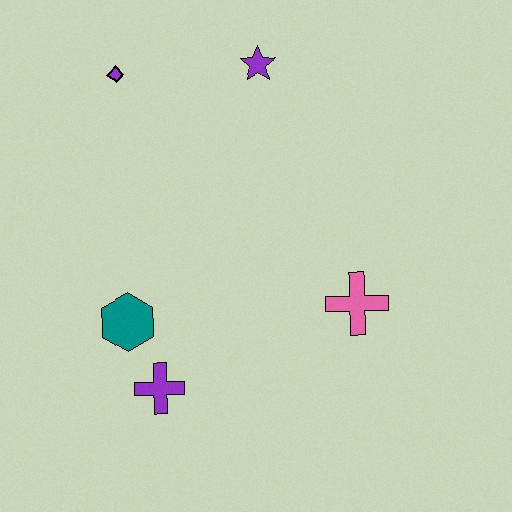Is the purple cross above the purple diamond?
No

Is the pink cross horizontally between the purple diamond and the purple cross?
No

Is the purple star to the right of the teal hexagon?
Yes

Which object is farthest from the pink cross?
The purple diamond is farthest from the pink cross.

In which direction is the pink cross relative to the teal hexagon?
The pink cross is to the right of the teal hexagon.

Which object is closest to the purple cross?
The teal hexagon is closest to the purple cross.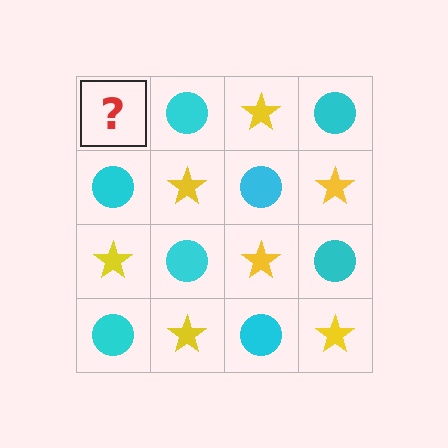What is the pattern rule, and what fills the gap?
The rule is that it alternates yellow star and cyan circle in a checkerboard pattern. The gap should be filled with a yellow star.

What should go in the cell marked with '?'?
The missing cell should contain a yellow star.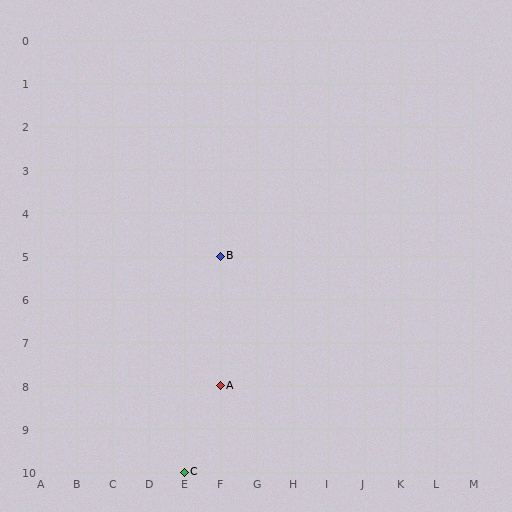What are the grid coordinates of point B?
Point B is at grid coordinates (F, 5).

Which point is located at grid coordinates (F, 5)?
Point B is at (F, 5).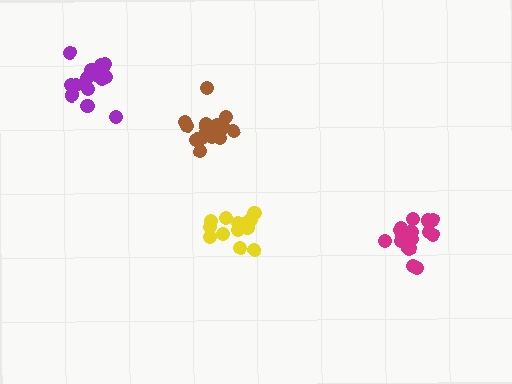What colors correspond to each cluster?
The clusters are colored: brown, purple, magenta, yellow.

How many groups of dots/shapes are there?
There are 4 groups.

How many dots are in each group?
Group 1: 18 dots, Group 2: 17 dots, Group 3: 18 dots, Group 4: 14 dots (67 total).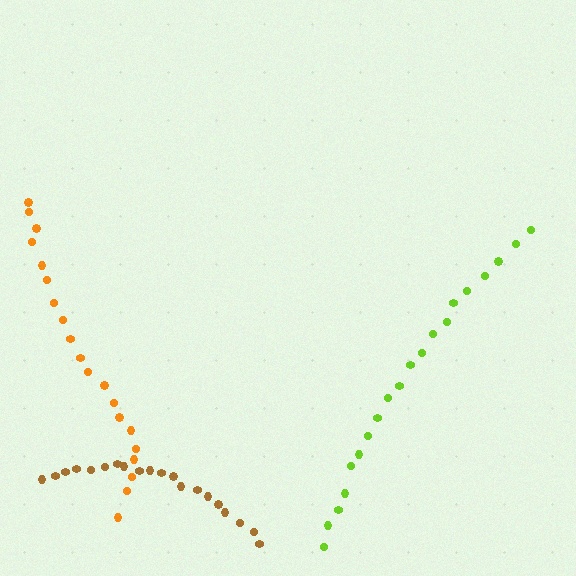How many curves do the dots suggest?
There are 3 distinct paths.